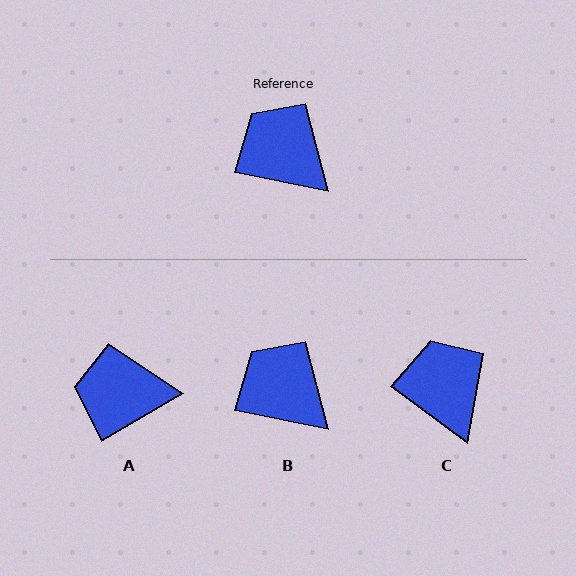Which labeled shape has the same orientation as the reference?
B.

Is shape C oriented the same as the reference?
No, it is off by about 25 degrees.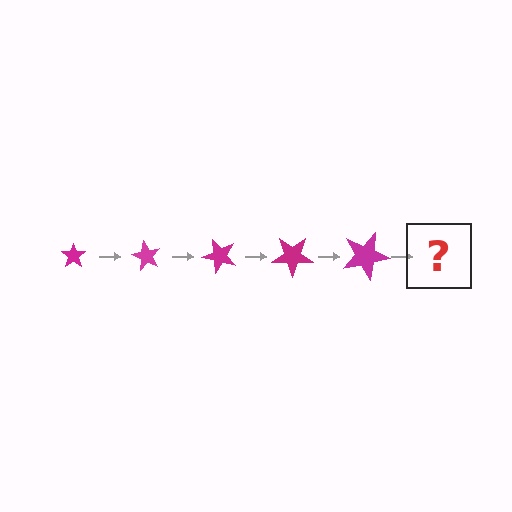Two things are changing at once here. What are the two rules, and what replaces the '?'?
The two rules are that the star grows larger each step and it rotates 60 degrees each step. The '?' should be a star, larger than the previous one and rotated 300 degrees from the start.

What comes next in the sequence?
The next element should be a star, larger than the previous one and rotated 300 degrees from the start.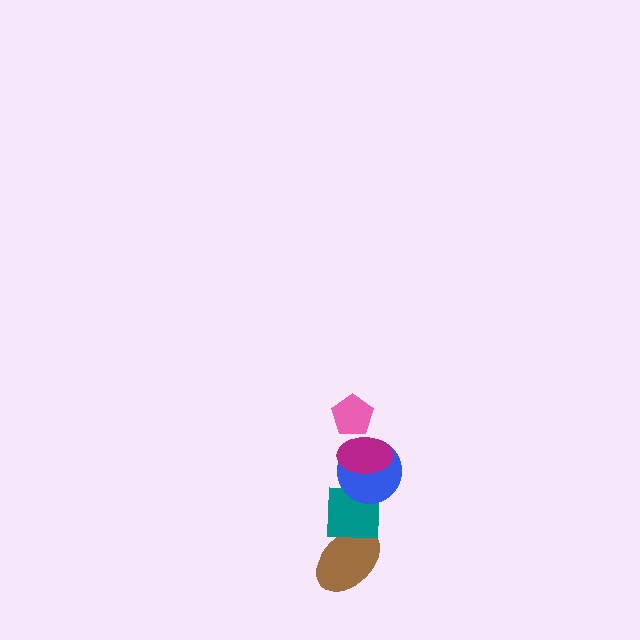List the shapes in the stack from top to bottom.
From top to bottom: the pink pentagon, the magenta ellipse, the blue circle, the teal square, the brown ellipse.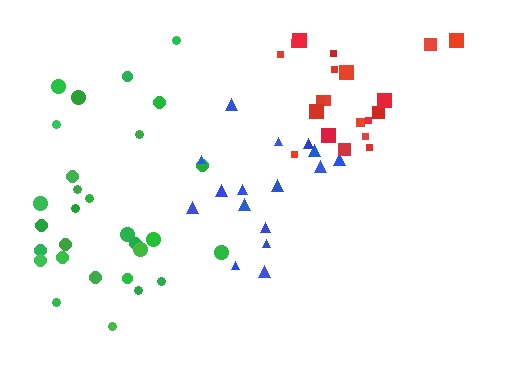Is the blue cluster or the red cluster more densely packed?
Blue.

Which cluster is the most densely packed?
Blue.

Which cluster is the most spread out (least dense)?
Red.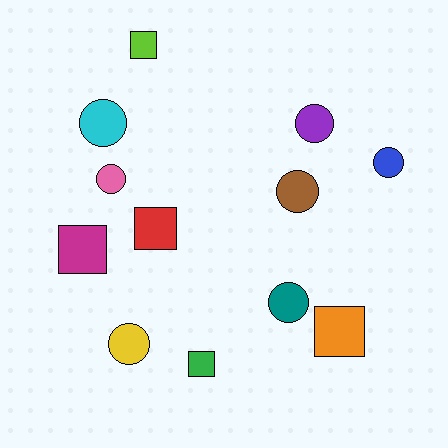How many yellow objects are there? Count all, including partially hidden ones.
There is 1 yellow object.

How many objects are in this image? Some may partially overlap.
There are 12 objects.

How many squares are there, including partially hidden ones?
There are 5 squares.